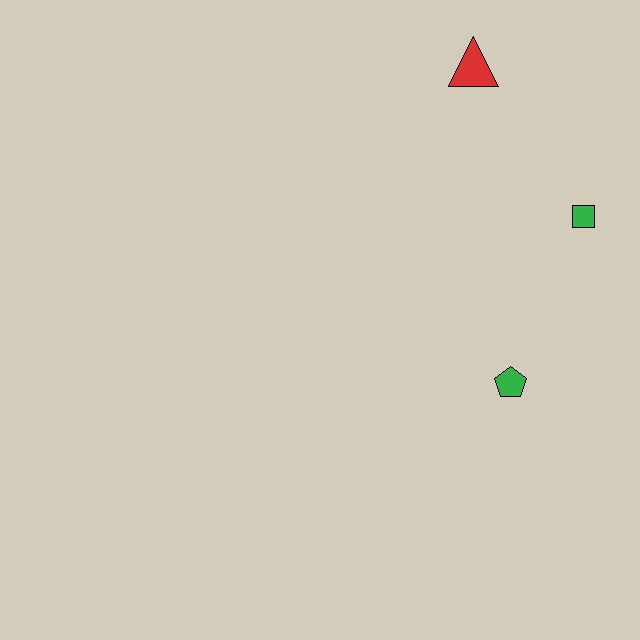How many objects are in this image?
There are 3 objects.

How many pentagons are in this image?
There is 1 pentagon.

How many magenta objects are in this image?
There are no magenta objects.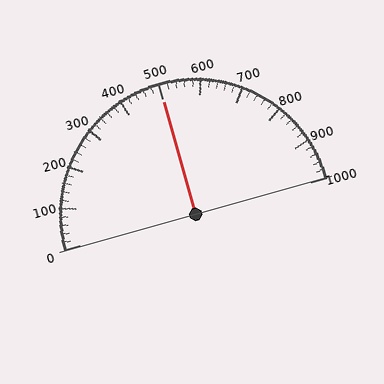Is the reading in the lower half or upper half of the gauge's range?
The reading is in the upper half of the range (0 to 1000).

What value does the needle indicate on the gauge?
The needle indicates approximately 500.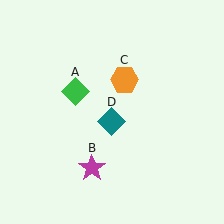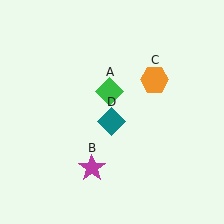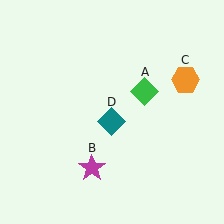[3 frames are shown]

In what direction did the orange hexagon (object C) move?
The orange hexagon (object C) moved right.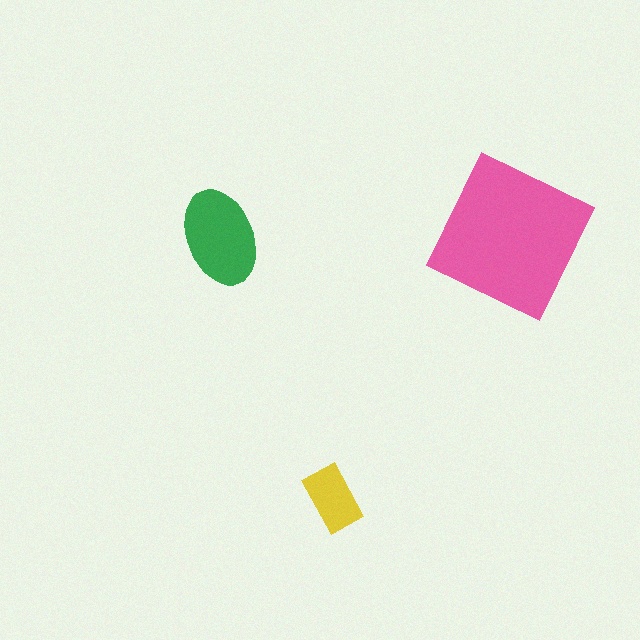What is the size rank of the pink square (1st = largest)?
1st.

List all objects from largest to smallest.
The pink square, the green ellipse, the yellow rectangle.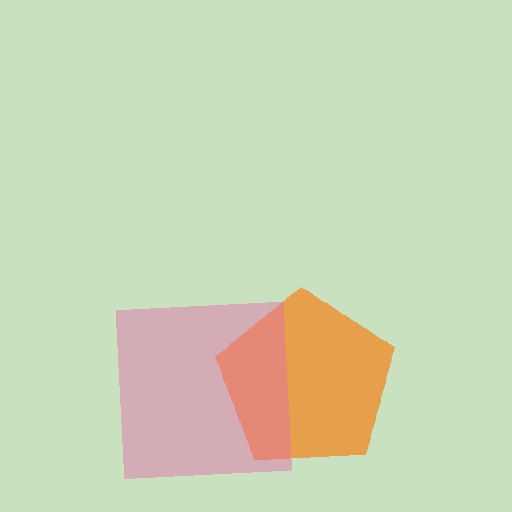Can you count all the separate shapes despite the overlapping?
Yes, there are 2 separate shapes.